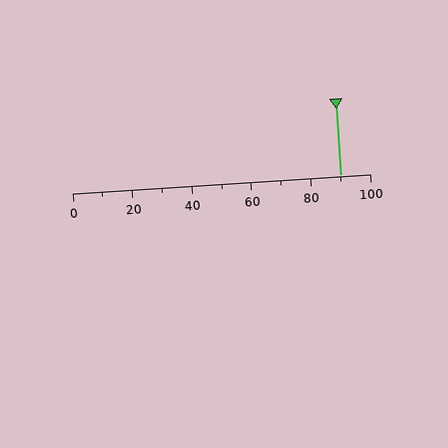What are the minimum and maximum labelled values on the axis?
The axis runs from 0 to 100.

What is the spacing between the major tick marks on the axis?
The major ticks are spaced 20 apart.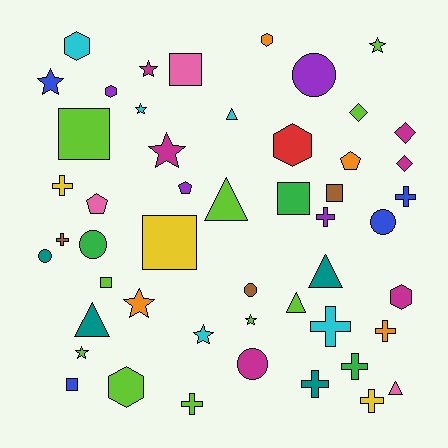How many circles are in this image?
There are 6 circles.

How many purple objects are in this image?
There are 4 purple objects.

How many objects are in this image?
There are 50 objects.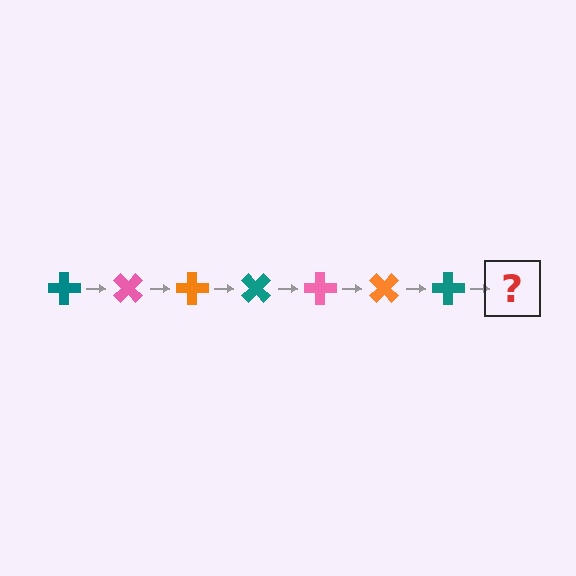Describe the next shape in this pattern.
It should be a pink cross, rotated 315 degrees from the start.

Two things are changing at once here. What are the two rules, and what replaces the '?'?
The two rules are that it rotates 45 degrees each step and the color cycles through teal, pink, and orange. The '?' should be a pink cross, rotated 315 degrees from the start.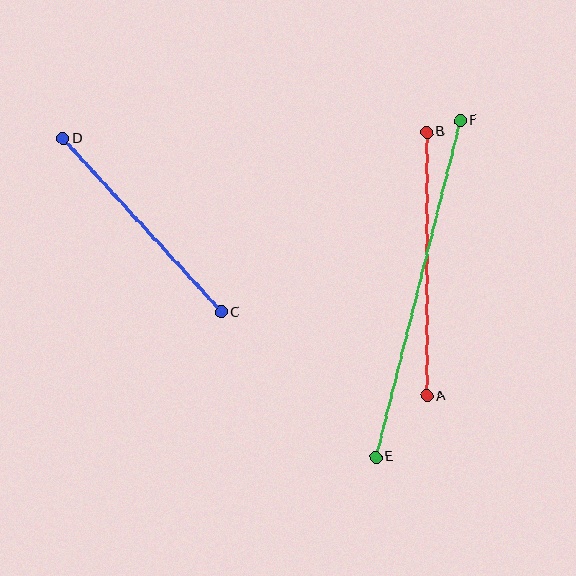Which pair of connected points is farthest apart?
Points E and F are farthest apart.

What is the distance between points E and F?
The distance is approximately 347 pixels.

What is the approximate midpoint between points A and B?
The midpoint is at approximately (427, 264) pixels.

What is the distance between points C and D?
The distance is approximately 235 pixels.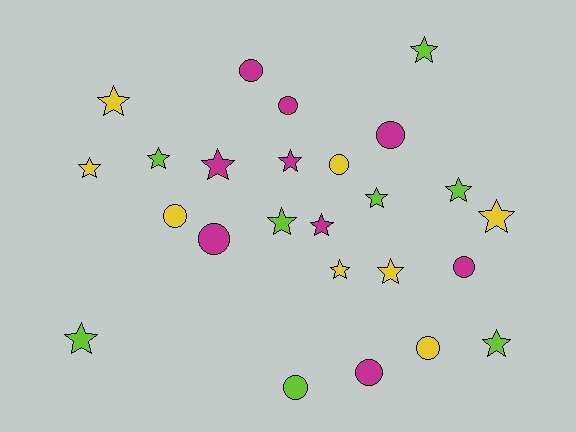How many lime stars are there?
There are 7 lime stars.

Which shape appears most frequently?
Star, with 15 objects.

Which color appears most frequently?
Magenta, with 9 objects.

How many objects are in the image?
There are 25 objects.